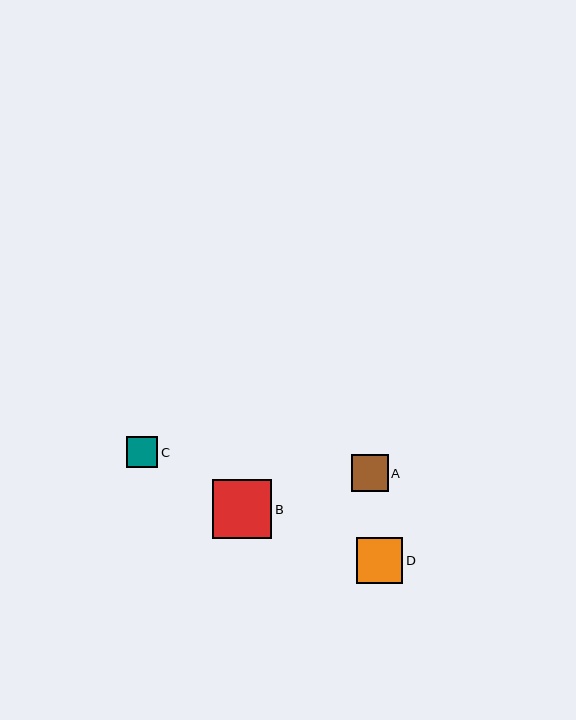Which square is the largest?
Square B is the largest with a size of approximately 59 pixels.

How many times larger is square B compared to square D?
Square B is approximately 1.3 times the size of square D.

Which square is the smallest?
Square C is the smallest with a size of approximately 31 pixels.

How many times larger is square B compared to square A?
Square B is approximately 1.6 times the size of square A.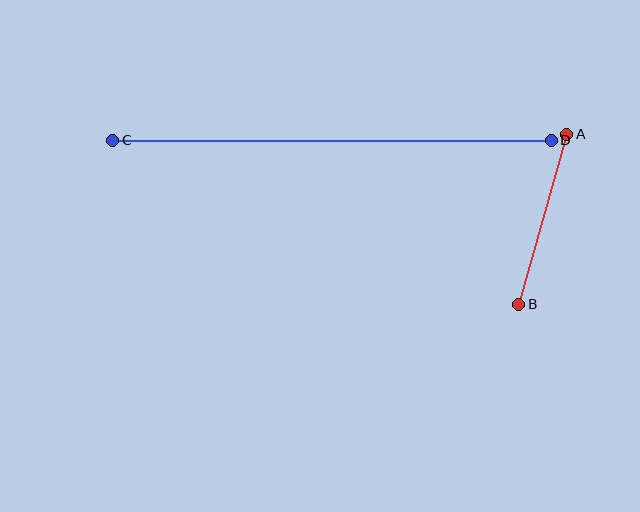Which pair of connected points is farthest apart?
Points C and D are farthest apart.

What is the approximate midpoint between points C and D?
The midpoint is at approximately (332, 140) pixels.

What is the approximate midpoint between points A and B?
The midpoint is at approximately (543, 219) pixels.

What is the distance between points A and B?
The distance is approximately 177 pixels.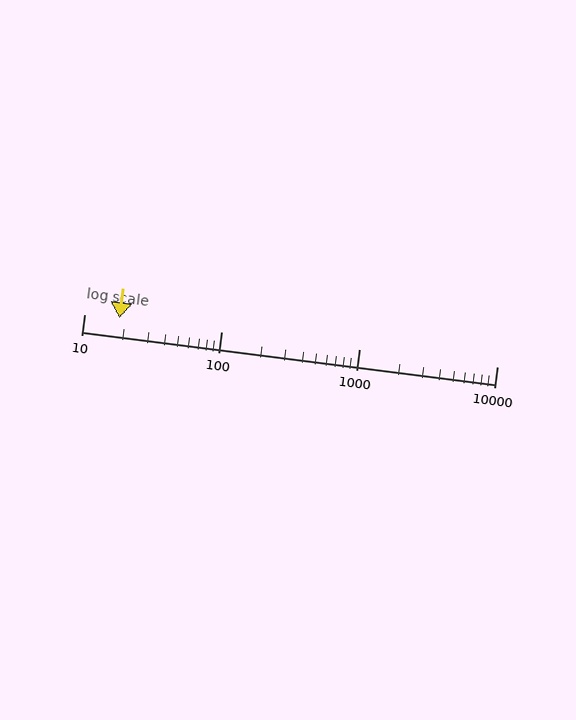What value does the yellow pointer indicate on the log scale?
The pointer indicates approximately 18.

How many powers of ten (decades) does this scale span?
The scale spans 3 decades, from 10 to 10000.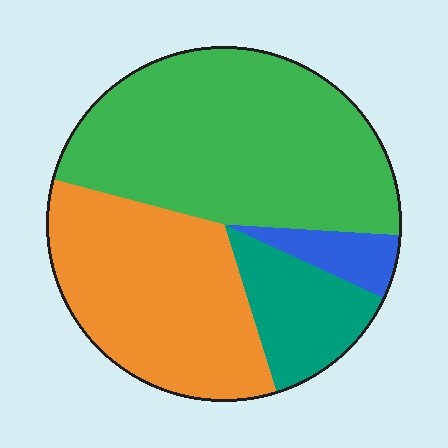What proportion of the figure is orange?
Orange covers about 35% of the figure.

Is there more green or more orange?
Green.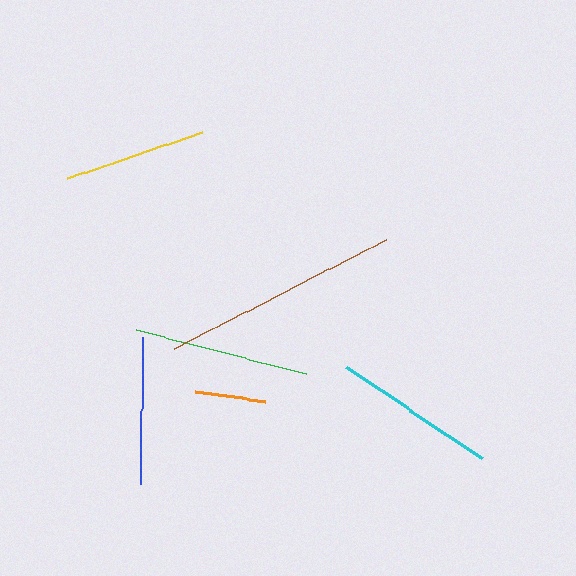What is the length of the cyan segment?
The cyan segment is approximately 165 pixels long.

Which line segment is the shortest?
The orange line is the shortest at approximately 70 pixels.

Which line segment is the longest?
The brown line is the longest at approximately 237 pixels.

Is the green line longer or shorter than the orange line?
The green line is longer than the orange line.